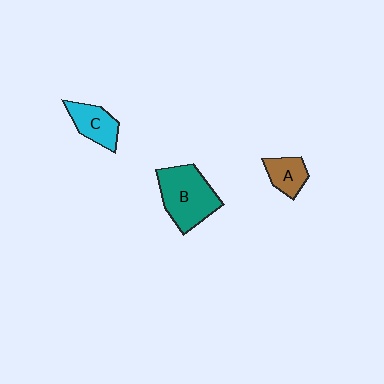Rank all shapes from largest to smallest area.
From largest to smallest: B (teal), C (cyan), A (brown).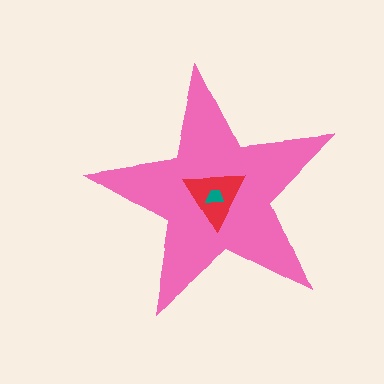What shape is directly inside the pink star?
The red triangle.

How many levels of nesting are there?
3.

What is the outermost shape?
The pink star.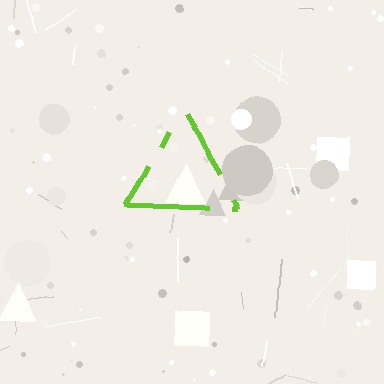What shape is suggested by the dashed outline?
The dashed outline suggests a triangle.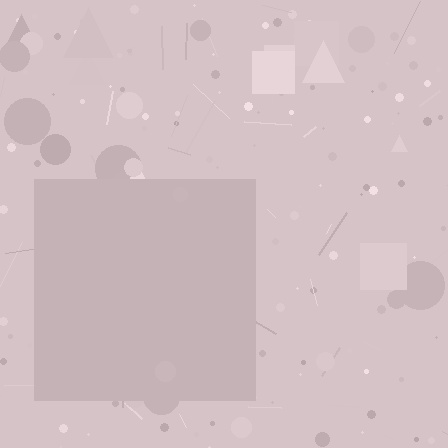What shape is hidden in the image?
A square is hidden in the image.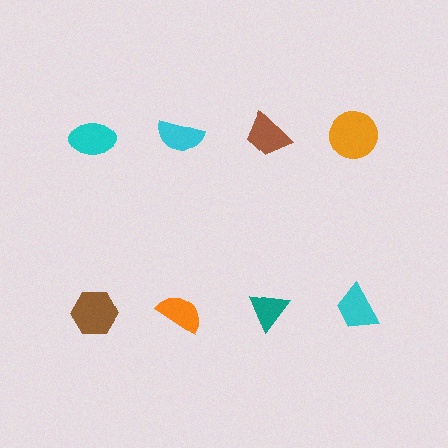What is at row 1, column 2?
A cyan semicircle.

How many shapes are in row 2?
4 shapes.